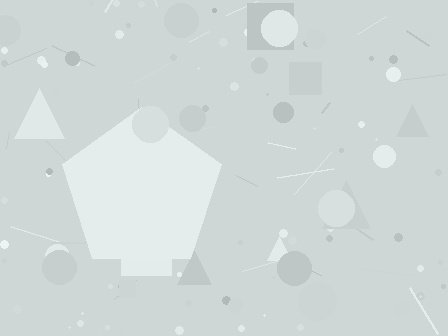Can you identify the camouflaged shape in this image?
The camouflaged shape is a pentagon.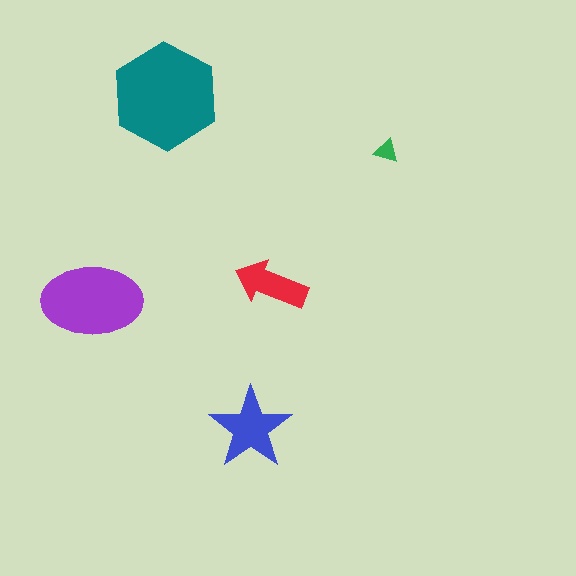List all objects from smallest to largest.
The green triangle, the red arrow, the blue star, the purple ellipse, the teal hexagon.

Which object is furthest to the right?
The green triangle is rightmost.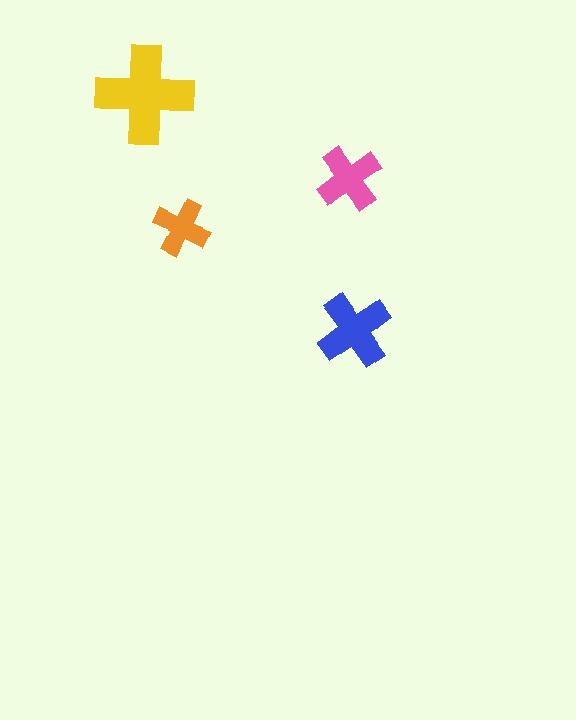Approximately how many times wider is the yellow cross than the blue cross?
About 1.5 times wider.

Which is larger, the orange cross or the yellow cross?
The yellow one.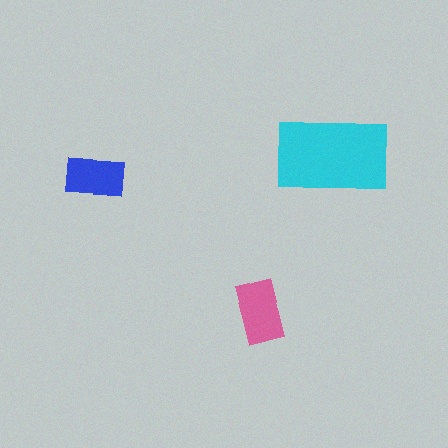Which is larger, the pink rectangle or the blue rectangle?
The pink one.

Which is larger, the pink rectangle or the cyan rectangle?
The cyan one.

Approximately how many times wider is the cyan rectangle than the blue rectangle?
About 2 times wider.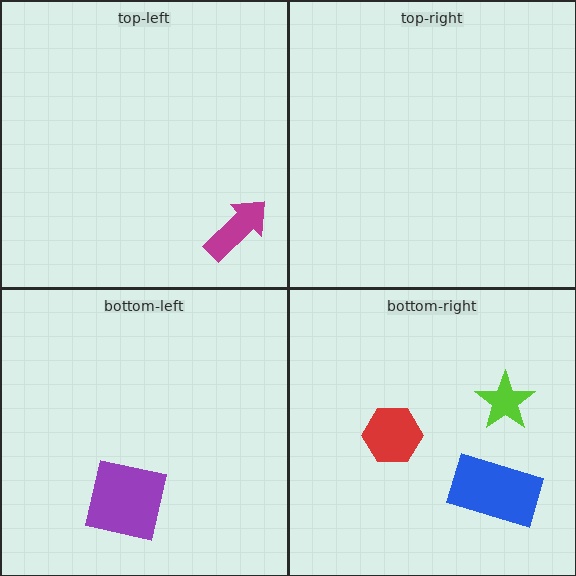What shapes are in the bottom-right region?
The lime star, the blue rectangle, the red hexagon.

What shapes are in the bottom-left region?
The purple square.